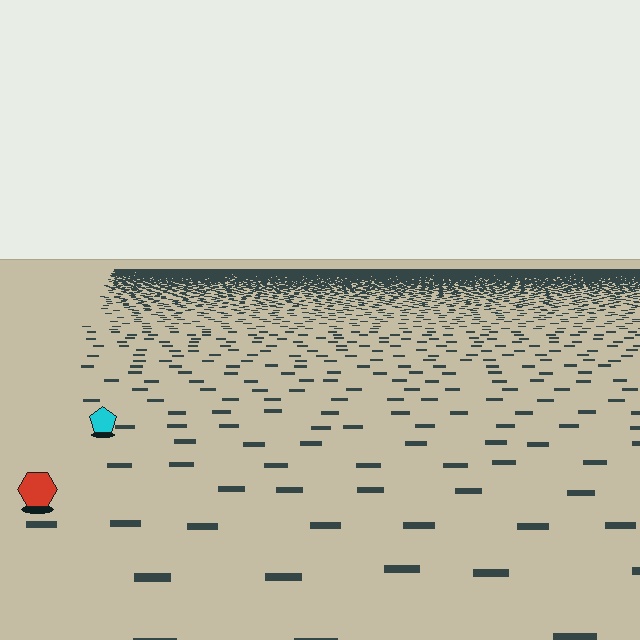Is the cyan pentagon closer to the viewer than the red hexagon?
No. The red hexagon is closer — you can tell from the texture gradient: the ground texture is coarser near it.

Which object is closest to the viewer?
The red hexagon is closest. The texture marks near it are larger and more spread out.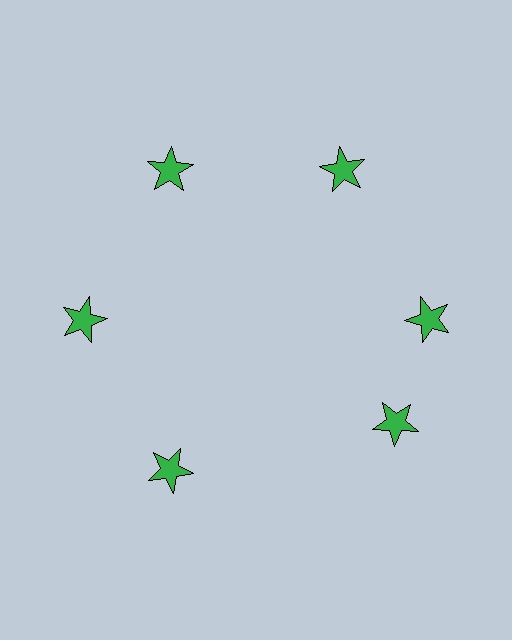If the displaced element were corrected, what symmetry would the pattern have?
It would have 6-fold rotational symmetry — the pattern would map onto itself every 60 degrees.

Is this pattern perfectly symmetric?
No. The 6 green stars are arranged in a ring, but one element near the 5 o'clock position is rotated out of alignment along the ring, breaking the 6-fold rotational symmetry.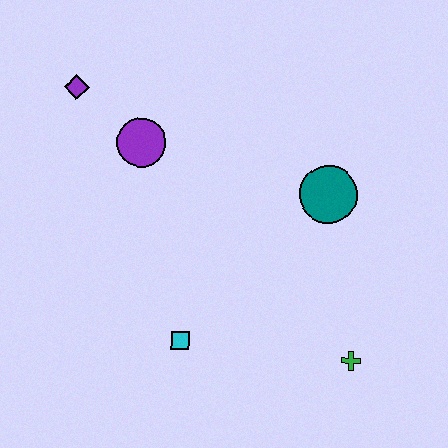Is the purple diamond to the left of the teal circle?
Yes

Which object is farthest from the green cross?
The purple diamond is farthest from the green cross.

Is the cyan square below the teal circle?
Yes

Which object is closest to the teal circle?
The green cross is closest to the teal circle.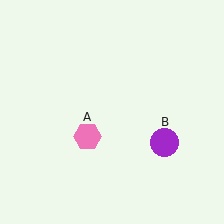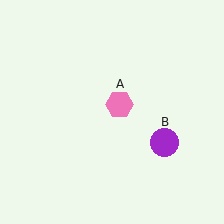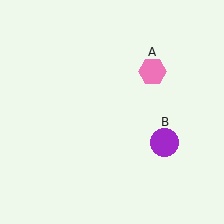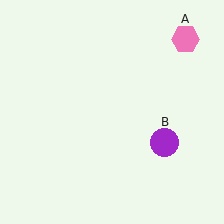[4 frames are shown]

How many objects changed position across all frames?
1 object changed position: pink hexagon (object A).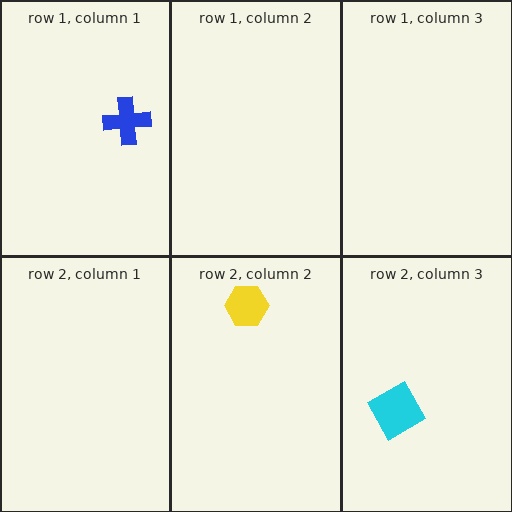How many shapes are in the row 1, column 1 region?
1.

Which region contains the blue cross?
The row 1, column 1 region.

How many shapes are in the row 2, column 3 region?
1.